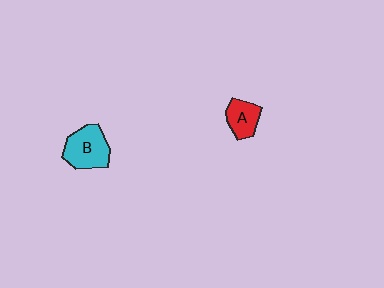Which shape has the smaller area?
Shape A (red).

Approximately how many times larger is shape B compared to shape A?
Approximately 1.6 times.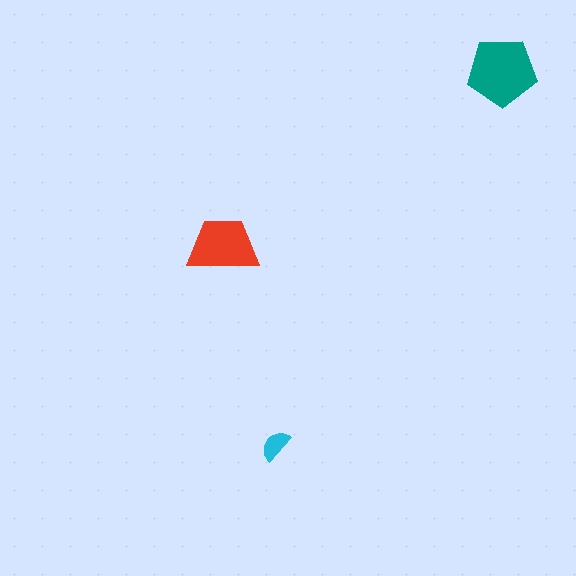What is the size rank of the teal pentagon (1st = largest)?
1st.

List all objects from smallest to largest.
The cyan semicircle, the red trapezoid, the teal pentagon.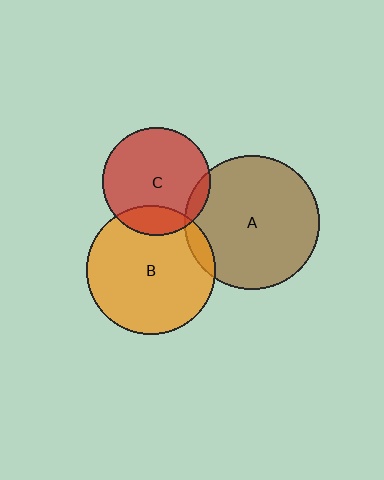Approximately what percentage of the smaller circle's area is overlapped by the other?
Approximately 20%.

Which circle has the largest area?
Circle A (brown).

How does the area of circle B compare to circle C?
Approximately 1.4 times.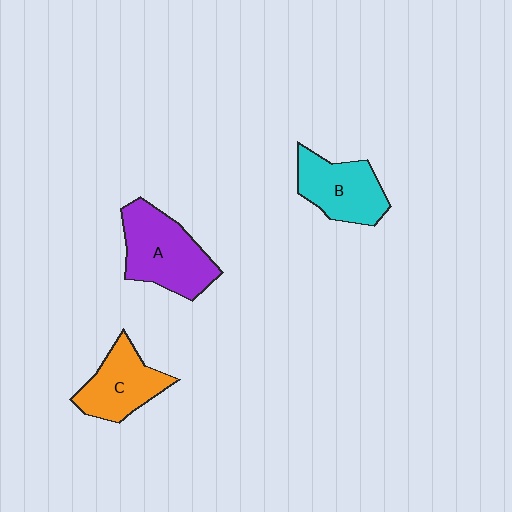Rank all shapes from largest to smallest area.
From largest to smallest: A (purple), B (cyan), C (orange).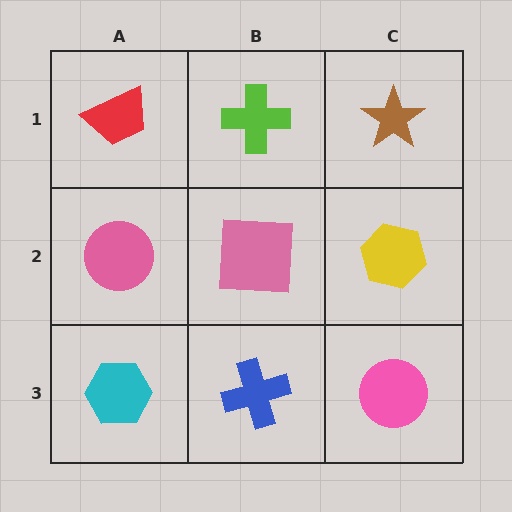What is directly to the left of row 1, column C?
A lime cross.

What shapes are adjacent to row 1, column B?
A pink square (row 2, column B), a red trapezoid (row 1, column A), a brown star (row 1, column C).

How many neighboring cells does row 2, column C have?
3.